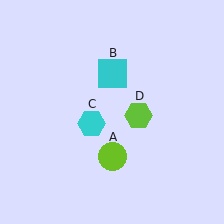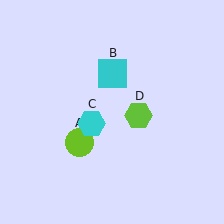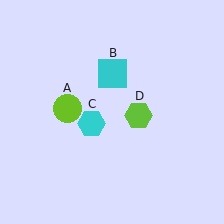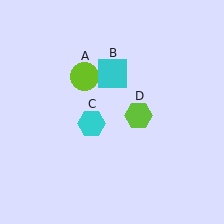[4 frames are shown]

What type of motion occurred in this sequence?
The lime circle (object A) rotated clockwise around the center of the scene.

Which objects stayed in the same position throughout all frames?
Cyan square (object B) and cyan hexagon (object C) and lime hexagon (object D) remained stationary.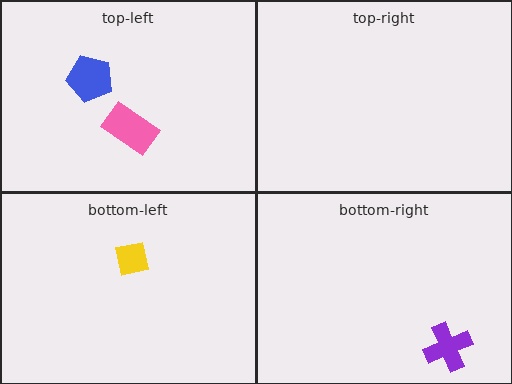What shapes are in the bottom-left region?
The yellow square.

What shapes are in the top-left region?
The pink rectangle, the blue pentagon.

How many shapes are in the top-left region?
2.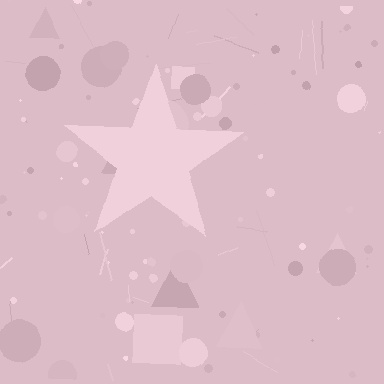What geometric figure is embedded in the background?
A star is embedded in the background.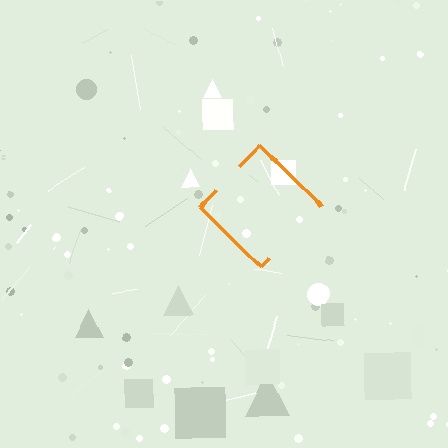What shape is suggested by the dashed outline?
The dashed outline suggests a diamond.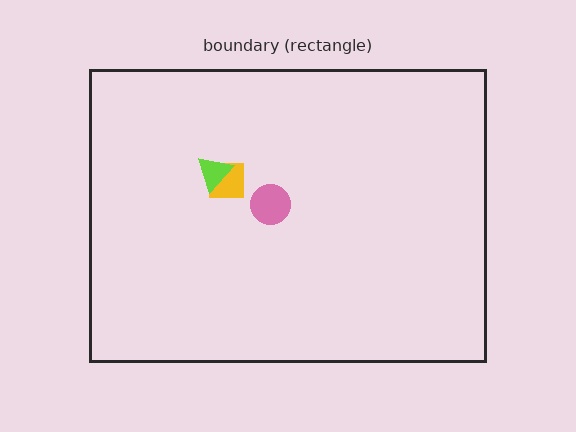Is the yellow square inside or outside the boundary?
Inside.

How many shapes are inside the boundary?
3 inside, 0 outside.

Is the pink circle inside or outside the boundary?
Inside.